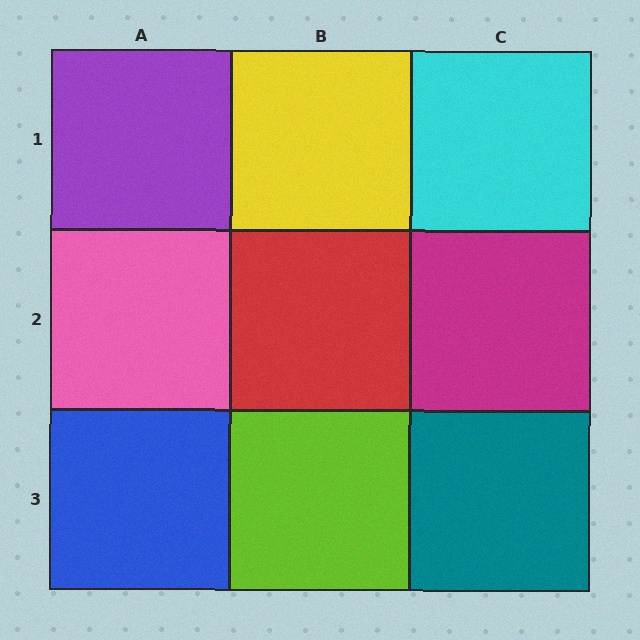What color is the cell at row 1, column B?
Yellow.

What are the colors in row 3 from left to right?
Blue, lime, teal.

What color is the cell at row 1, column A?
Purple.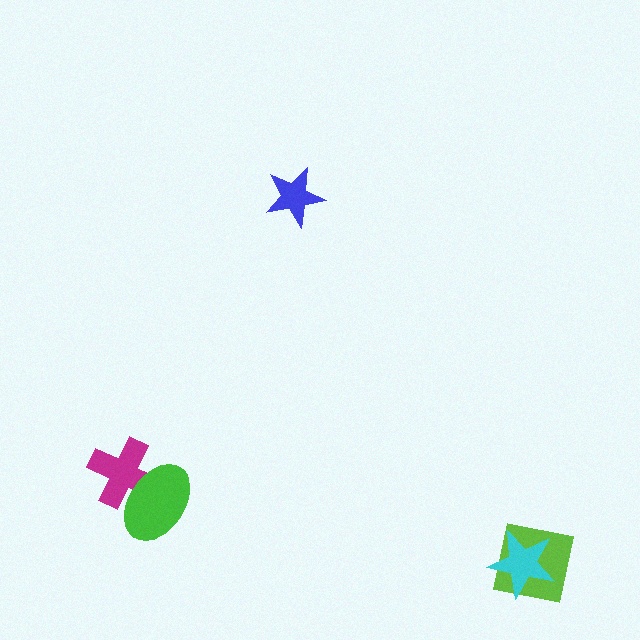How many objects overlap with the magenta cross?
1 object overlaps with the magenta cross.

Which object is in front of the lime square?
The cyan star is in front of the lime square.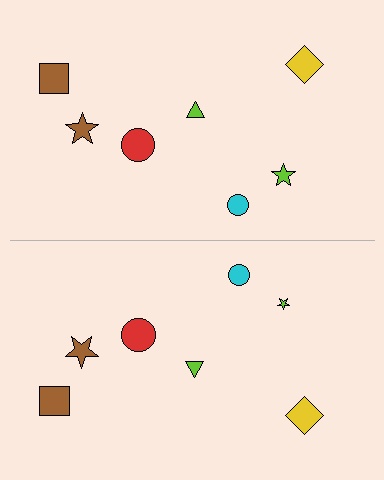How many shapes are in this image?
There are 14 shapes in this image.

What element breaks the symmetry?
The lime star on the bottom side has a different size than its mirror counterpart.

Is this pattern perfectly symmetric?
No, the pattern is not perfectly symmetric. The lime star on the bottom side has a different size than its mirror counterpart.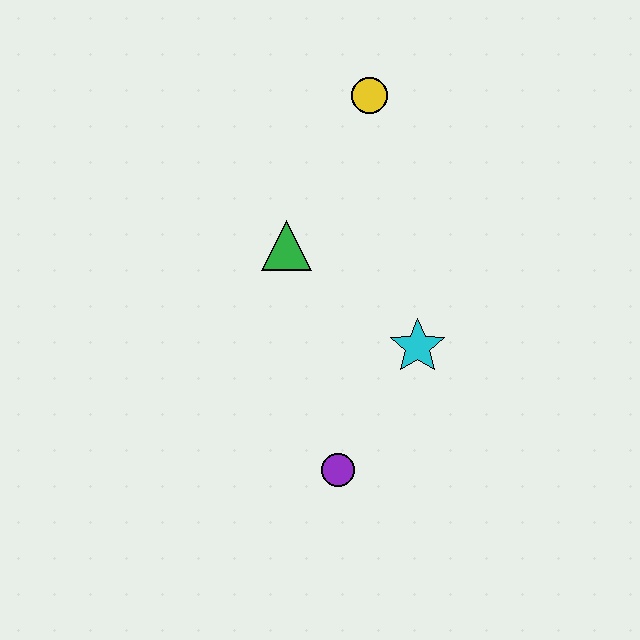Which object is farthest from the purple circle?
The yellow circle is farthest from the purple circle.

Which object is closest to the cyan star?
The purple circle is closest to the cyan star.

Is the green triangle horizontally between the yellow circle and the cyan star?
No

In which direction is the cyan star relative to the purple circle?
The cyan star is above the purple circle.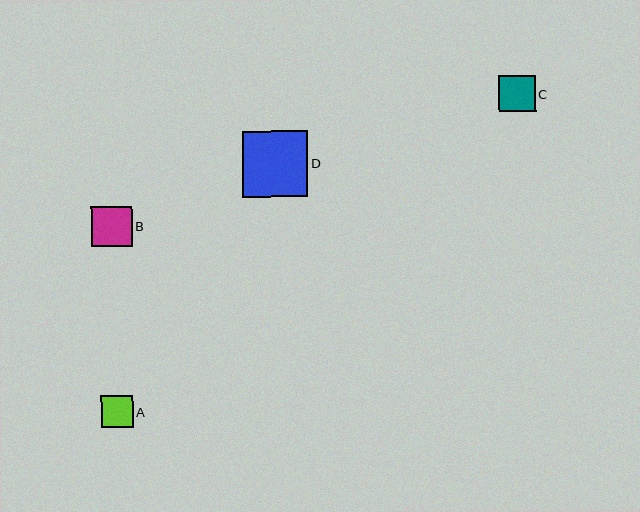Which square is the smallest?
Square A is the smallest with a size of approximately 32 pixels.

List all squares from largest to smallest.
From largest to smallest: D, B, C, A.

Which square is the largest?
Square D is the largest with a size of approximately 66 pixels.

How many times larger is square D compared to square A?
Square D is approximately 2.0 times the size of square A.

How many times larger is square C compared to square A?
Square C is approximately 1.1 times the size of square A.